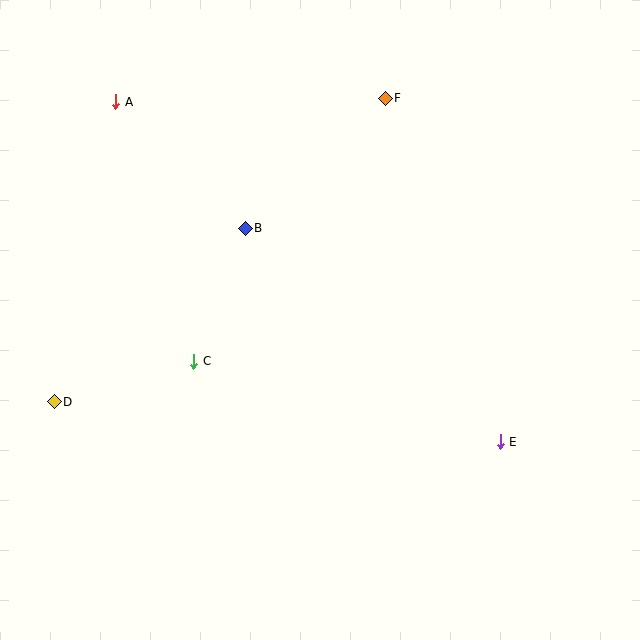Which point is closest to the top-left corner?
Point A is closest to the top-left corner.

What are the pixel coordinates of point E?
Point E is at (500, 442).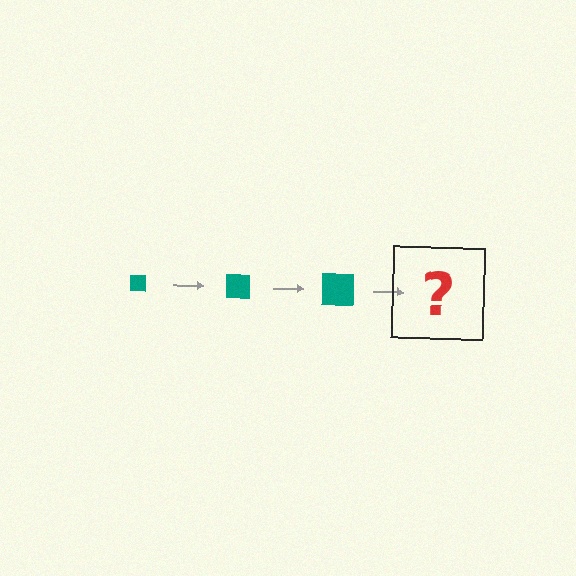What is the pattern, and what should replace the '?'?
The pattern is that the square gets progressively larger each step. The '?' should be a teal square, larger than the previous one.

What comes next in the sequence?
The next element should be a teal square, larger than the previous one.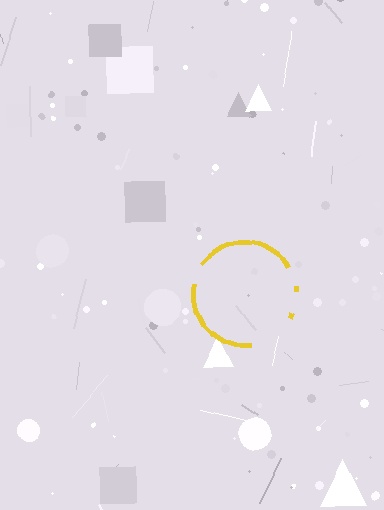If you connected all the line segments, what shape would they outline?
They would outline a circle.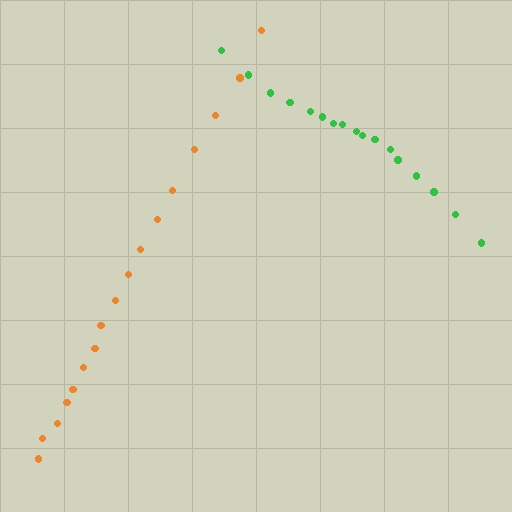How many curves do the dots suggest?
There are 2 distinct paths.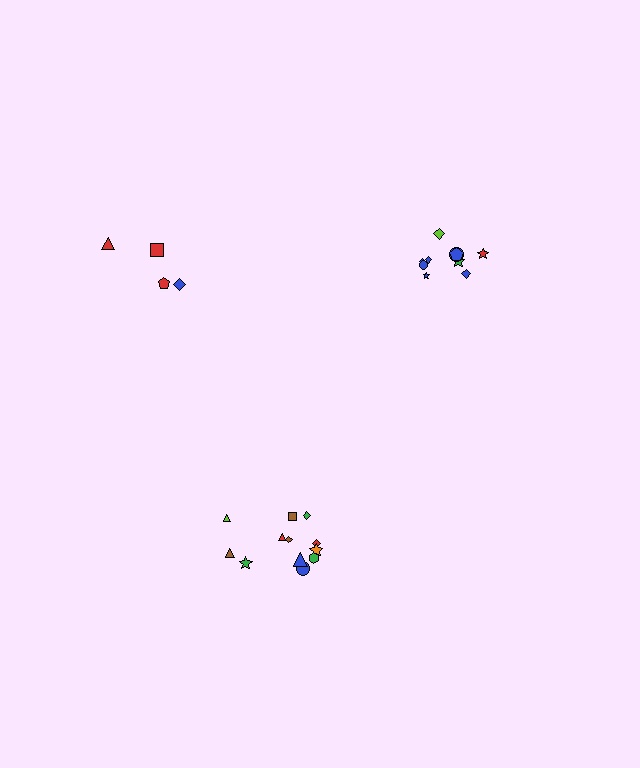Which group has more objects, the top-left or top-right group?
The top-right group.